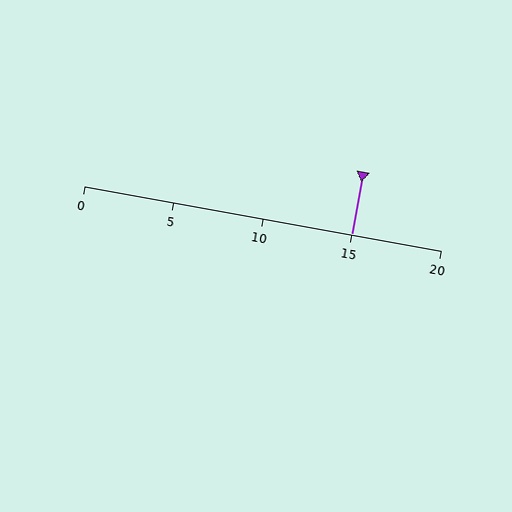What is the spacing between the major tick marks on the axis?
The major ticks are spaced 5 apart.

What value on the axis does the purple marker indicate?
The marker indicates approximately 15.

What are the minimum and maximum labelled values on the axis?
The axis runs from 0 to 20.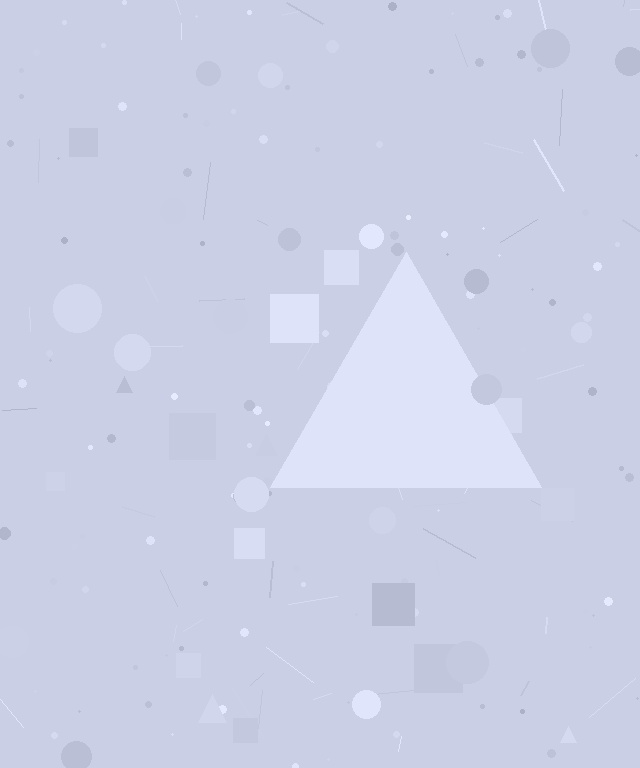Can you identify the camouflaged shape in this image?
The camouflaged shape is a triangle.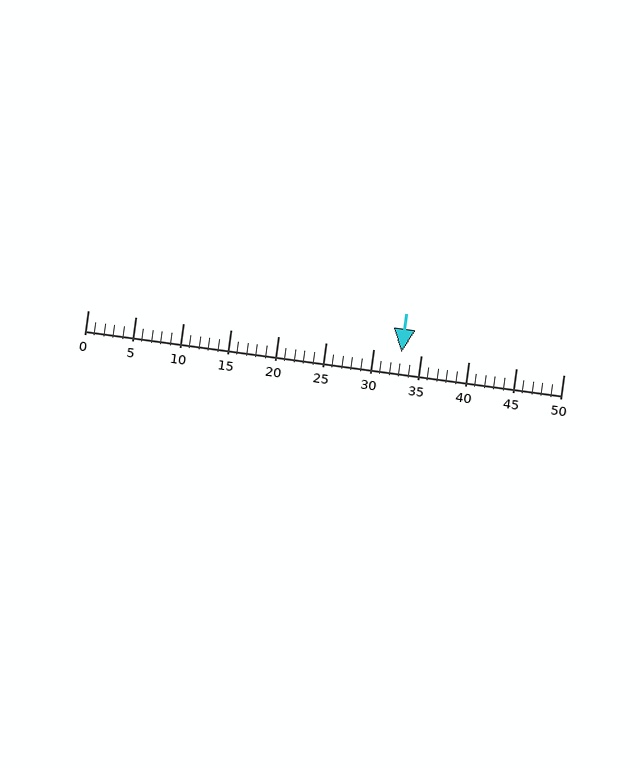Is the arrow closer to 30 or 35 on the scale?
The arrow is closer to 35.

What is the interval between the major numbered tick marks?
The major tick marks are spaced 5 units apart.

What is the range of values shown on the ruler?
The ruler shows values from 0 to 50.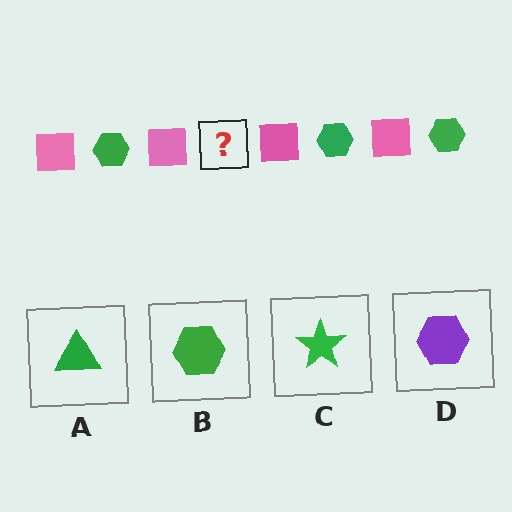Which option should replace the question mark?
Option B.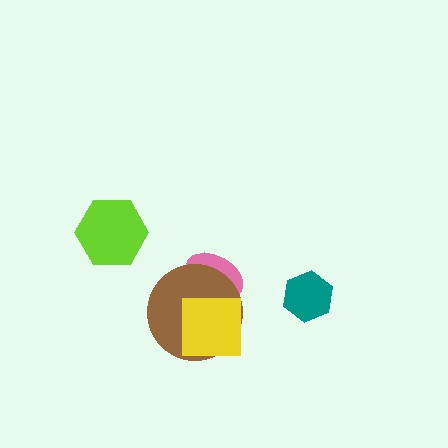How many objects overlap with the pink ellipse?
2 objects overlap with the pink ellipse.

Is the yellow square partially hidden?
No, no other shape covers it.